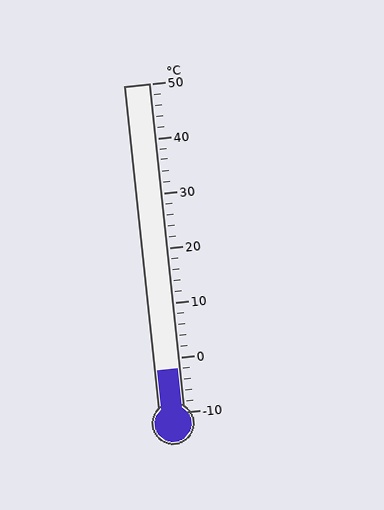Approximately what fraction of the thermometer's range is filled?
The thermometer is filled to approximately 15% of its range.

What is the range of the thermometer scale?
The thermometer scale ranges from -10°C to 50°C.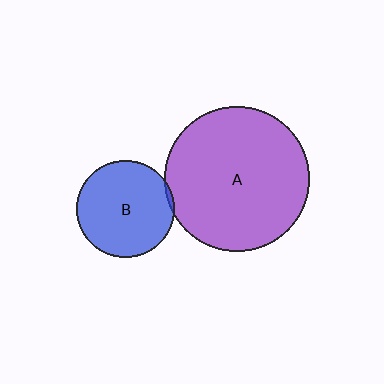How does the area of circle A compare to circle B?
Approximately 2.2 times.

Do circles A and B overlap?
Yes.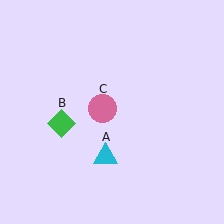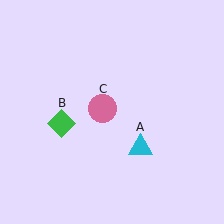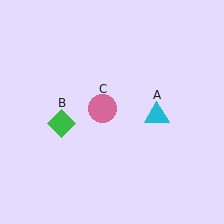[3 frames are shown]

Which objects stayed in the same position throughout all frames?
Green diamond (object B) and pink circle (object C) remained stationary.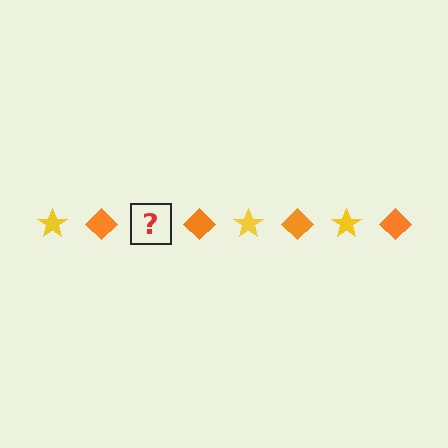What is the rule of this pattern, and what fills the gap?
The rule is that the pattern alternates between yellow star and orange diamond. The gap should be filled with a yellow star.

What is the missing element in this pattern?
The missing element is a yellow star.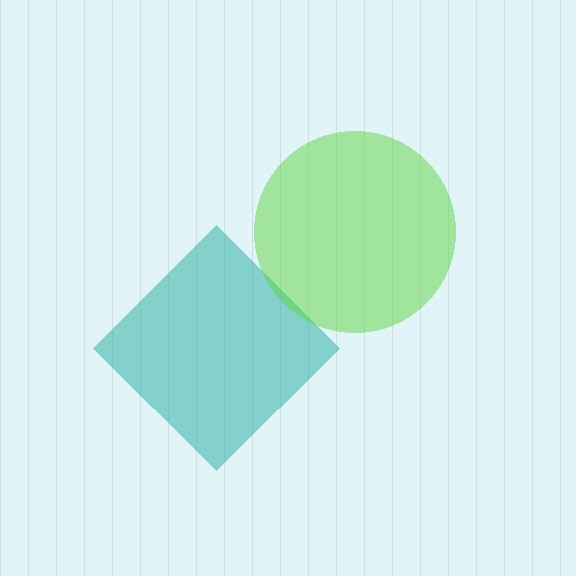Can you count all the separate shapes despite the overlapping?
Yes, there are 2 separate shapes.